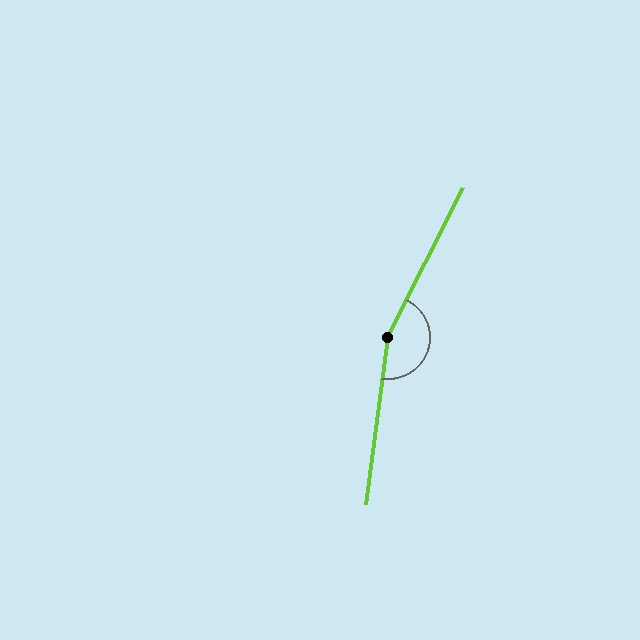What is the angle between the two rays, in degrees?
Approximately 161 degrees.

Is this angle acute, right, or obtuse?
It is obtuse.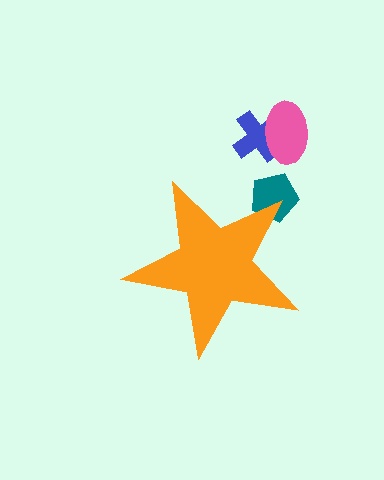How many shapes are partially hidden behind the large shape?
1 shape is partially hidden.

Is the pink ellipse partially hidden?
No, the pink ellipse is fully visible.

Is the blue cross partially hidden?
No, the blue cross is fully visible.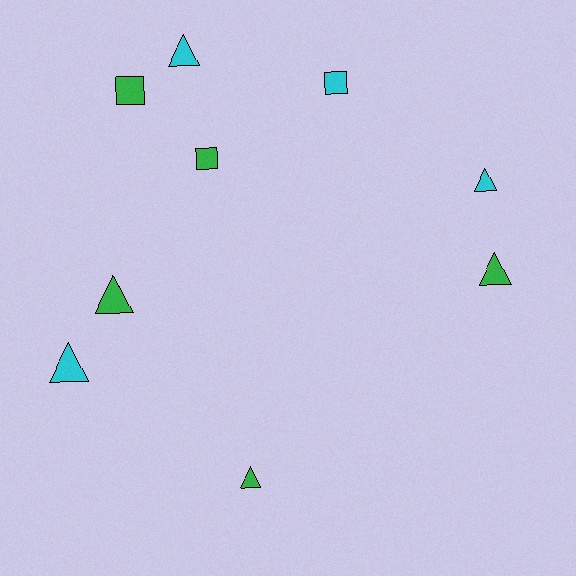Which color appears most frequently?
Green, with 5 objects.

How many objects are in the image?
There are 9 objects.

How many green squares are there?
There are 2 green squares.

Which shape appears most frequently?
Triangle, with 6 objects.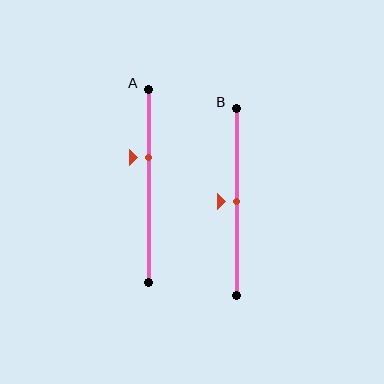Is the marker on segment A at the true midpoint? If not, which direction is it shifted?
No, the marker on segment A is shifted upward by about 15% of the segment length.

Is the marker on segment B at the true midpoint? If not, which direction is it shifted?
Yes, the marker on segment B is at the true midpoint.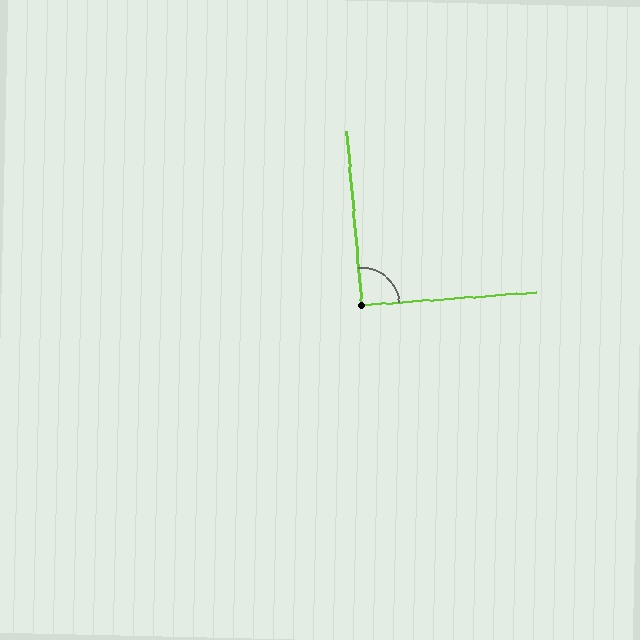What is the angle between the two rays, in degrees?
Approximately 91 degrees.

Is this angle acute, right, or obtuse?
It is approximately a right angle.